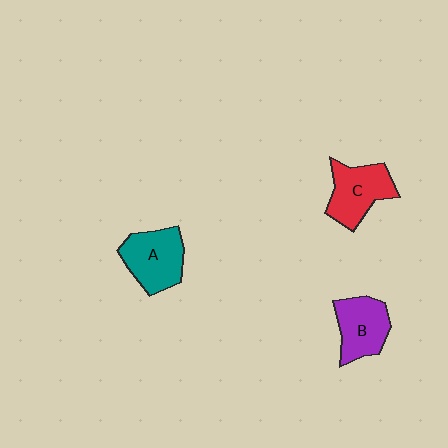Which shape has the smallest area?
Shape B (purple).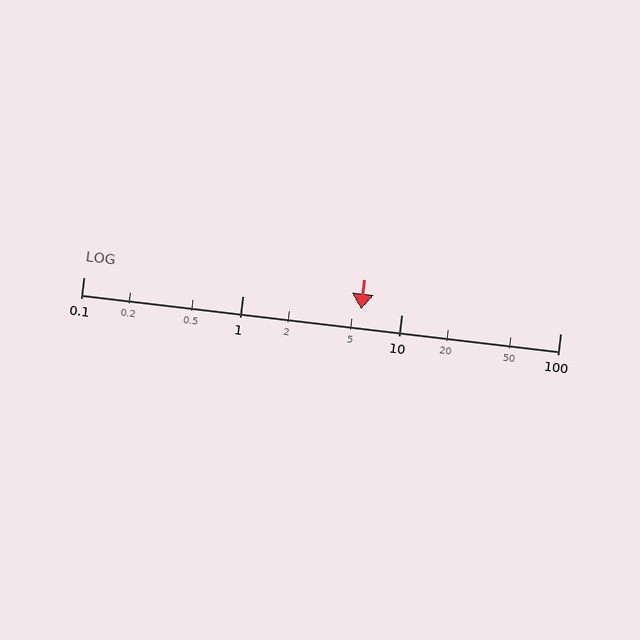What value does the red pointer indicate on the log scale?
The pointer indicates approximately 5.6.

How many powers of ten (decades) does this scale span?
The scale spans 3 decades, from 0.1 to 100.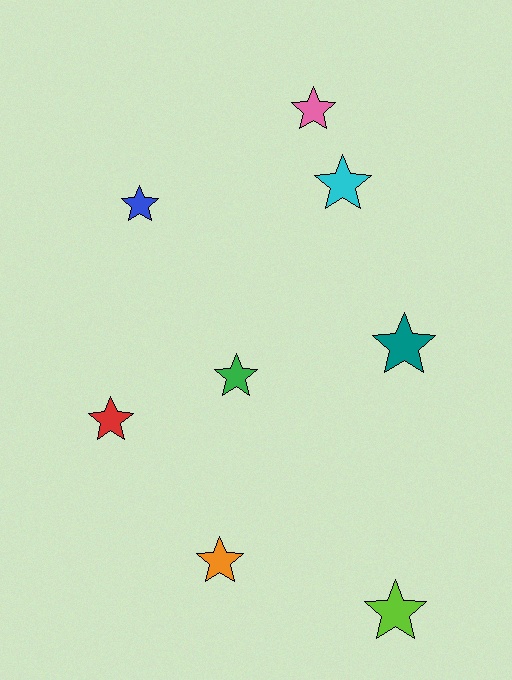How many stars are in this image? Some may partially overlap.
There are 8 stars.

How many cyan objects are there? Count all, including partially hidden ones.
There is 1 cyan object.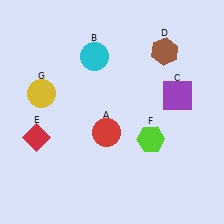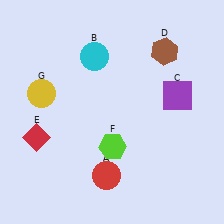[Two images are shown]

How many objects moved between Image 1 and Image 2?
2 objects moved between the two images.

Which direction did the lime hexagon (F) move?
The lime hexagon (F) moved left.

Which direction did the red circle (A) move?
The red circle (A) moved down.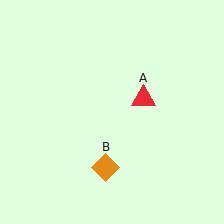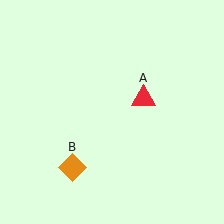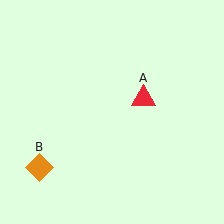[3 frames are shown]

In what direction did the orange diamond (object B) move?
The orange diamond (object B) moved left.